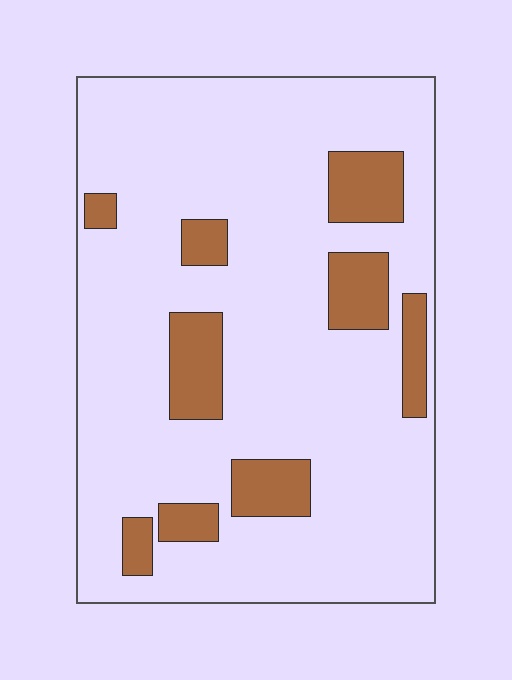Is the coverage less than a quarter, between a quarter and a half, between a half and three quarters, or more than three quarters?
Less than a quarter.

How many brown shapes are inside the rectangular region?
9.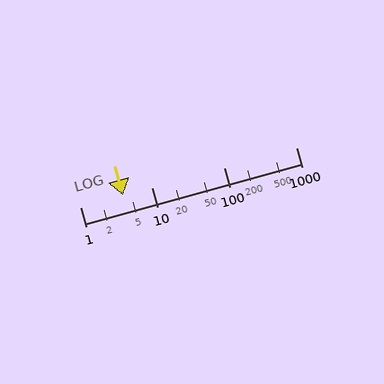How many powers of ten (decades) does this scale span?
The scale spans 3 decades, from 1 to 1000.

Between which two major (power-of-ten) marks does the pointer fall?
The pointer is between 1 and 10.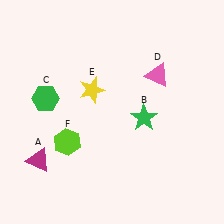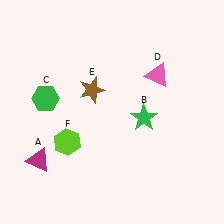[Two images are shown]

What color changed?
The star (E) changed from yellow in Image 1 to brown in Image 2.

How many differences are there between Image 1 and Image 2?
There is 1 difference between the two images.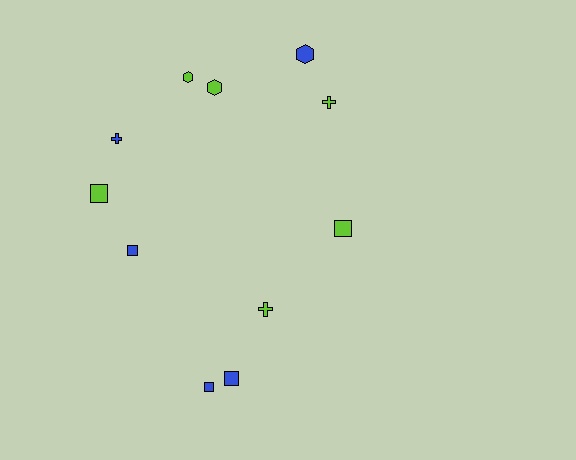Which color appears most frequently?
Lime, with 6 objects.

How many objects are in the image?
There are 11 objects.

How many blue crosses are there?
There is 1 blue cross.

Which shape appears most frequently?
Square, with 5 objects.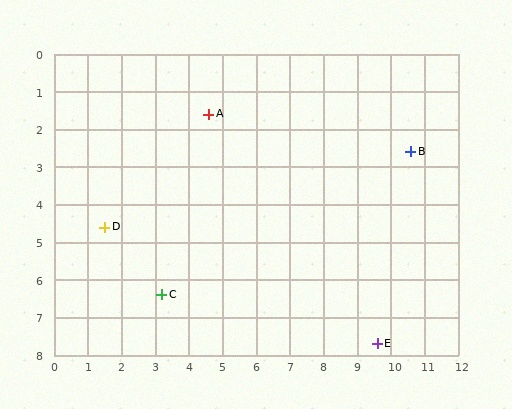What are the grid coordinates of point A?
Point A is at approximately (4.6, 1.6).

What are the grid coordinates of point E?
Point E is at approximately (9.6, 7.7).